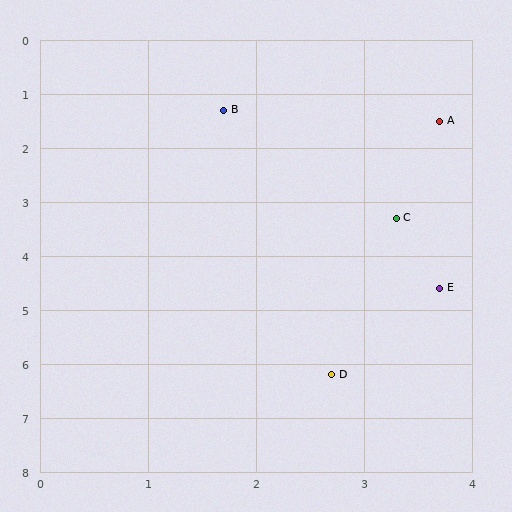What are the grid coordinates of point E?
Point E is at approximately (3.7, 4.6).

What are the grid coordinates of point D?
Point D is at approximately (2.7, 6.2).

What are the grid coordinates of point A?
Point A is at approximately (3.7, 1.5).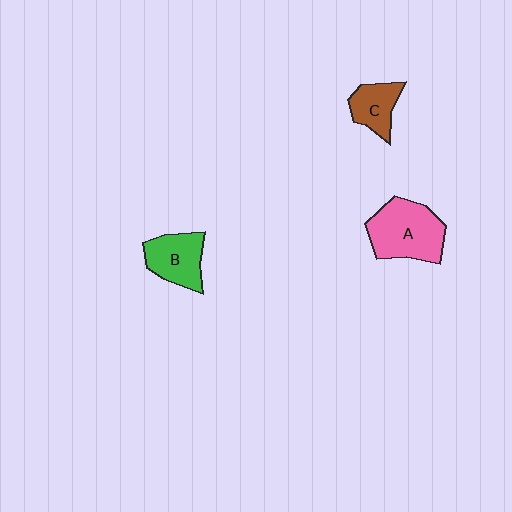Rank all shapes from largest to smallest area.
From largest to smallest: A (pink), B (green), C (brown).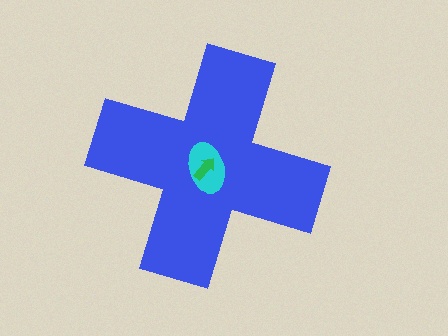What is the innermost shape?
The green arrow.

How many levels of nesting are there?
3.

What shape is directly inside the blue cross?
The cyan ellipse.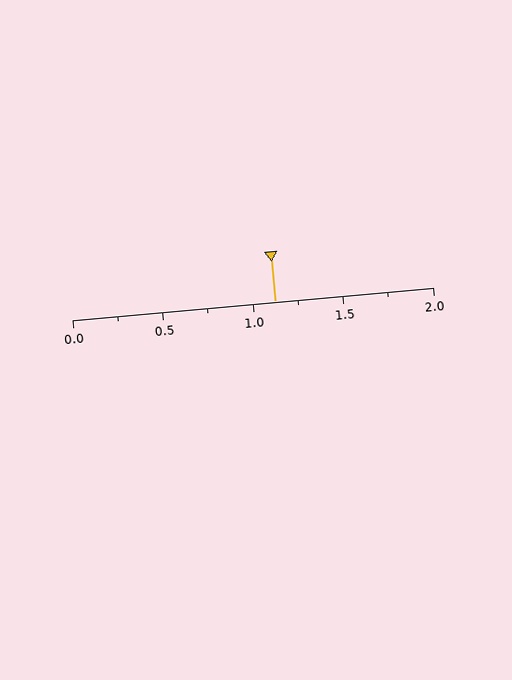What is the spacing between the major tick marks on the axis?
The major ticks are spaced 0.5 apart.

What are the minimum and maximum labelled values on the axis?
The axis runs from 0.0 to 2.0.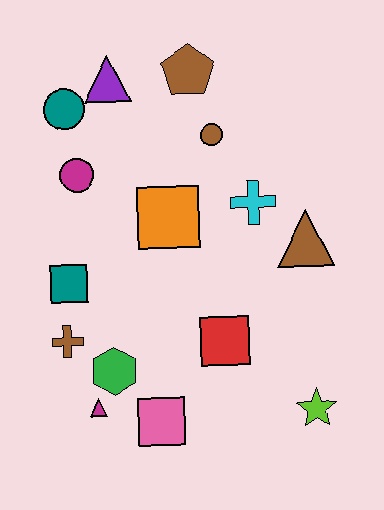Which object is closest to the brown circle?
The brown pentagon is closest to the brown circle.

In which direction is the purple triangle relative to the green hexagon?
The purple triangle is above the green hexagon.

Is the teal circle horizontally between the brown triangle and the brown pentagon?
No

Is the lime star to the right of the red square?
Yes